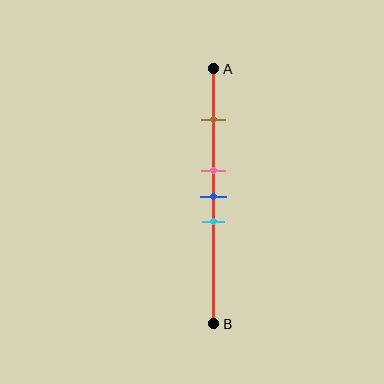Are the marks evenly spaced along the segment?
No, the marks are not evenly spaced.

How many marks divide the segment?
There are 4 marks dividing the segment.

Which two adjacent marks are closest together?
The pink and blue marks are the closest adjacent pair.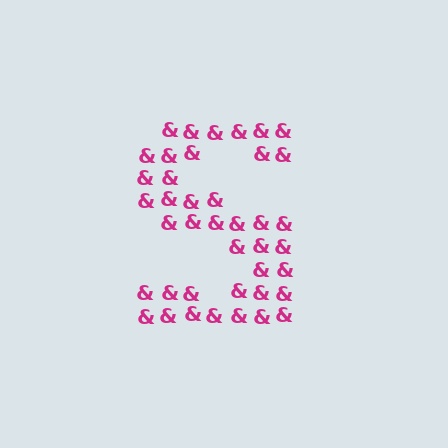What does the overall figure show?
The overall figure shows the letter S.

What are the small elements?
The small elements are ampersands.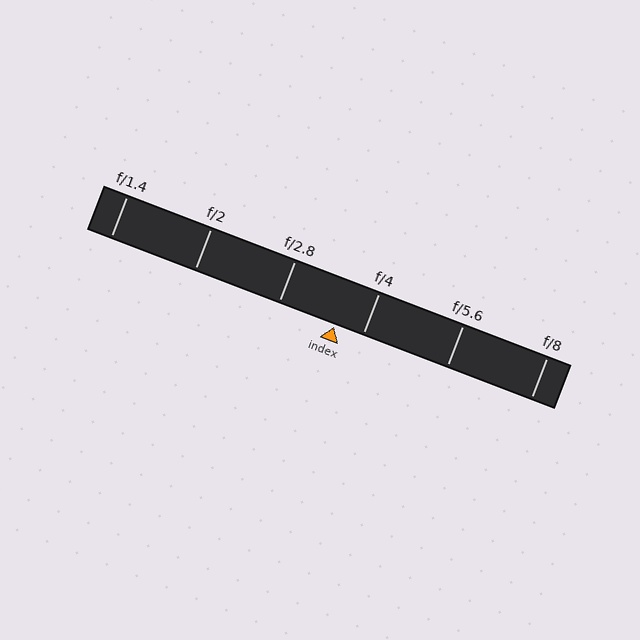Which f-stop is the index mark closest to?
The index mark is closest to f/4.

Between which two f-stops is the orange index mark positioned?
The index mark is between f/2.8 and f/4.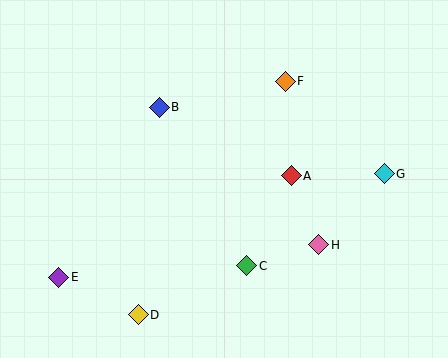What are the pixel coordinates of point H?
Point H is at (319, 245).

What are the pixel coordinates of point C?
Point C is at (247, 266).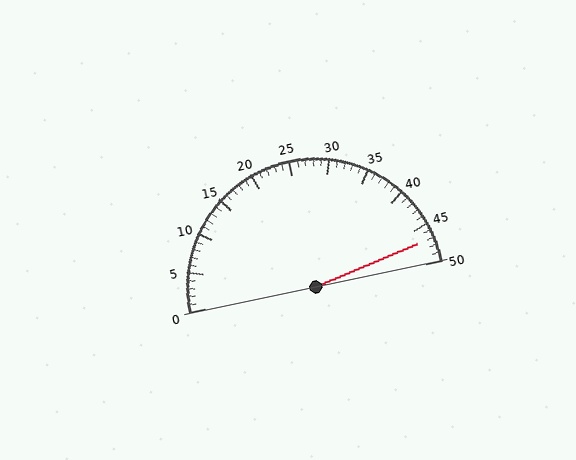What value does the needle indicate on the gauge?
The needle indicates approximately 47.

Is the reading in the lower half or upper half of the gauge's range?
The reading is in the upper half of the range (0 to 50).